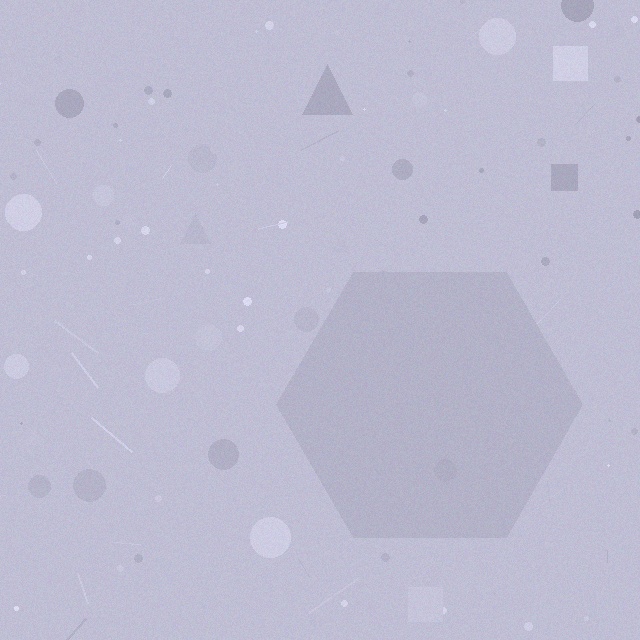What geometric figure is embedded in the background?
A hexagon is embedded in the background.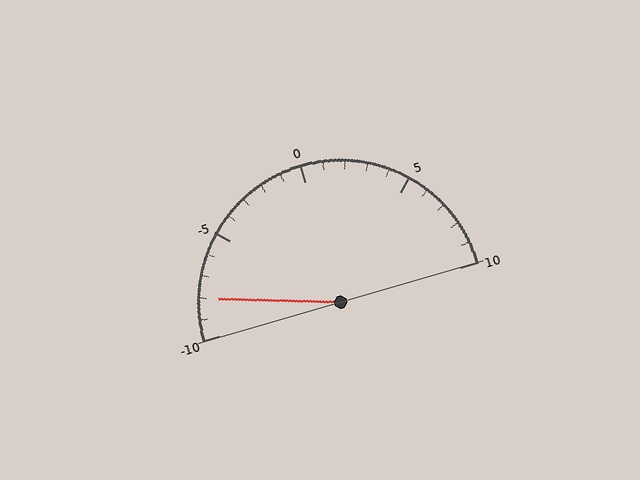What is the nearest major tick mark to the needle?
The nearest major tick mark is -10.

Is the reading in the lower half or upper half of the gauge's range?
The reading is in the lower half of the range (-10 to 10).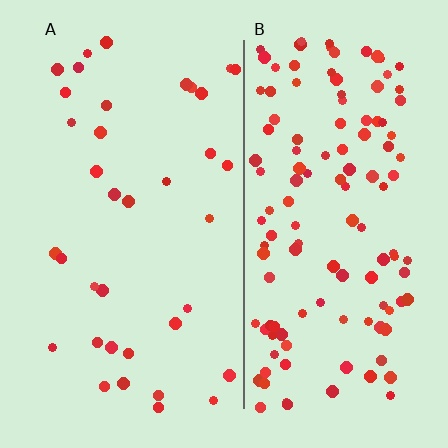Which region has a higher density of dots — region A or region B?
B (the right).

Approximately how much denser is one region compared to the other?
Approximately 3.5× — region B over region A.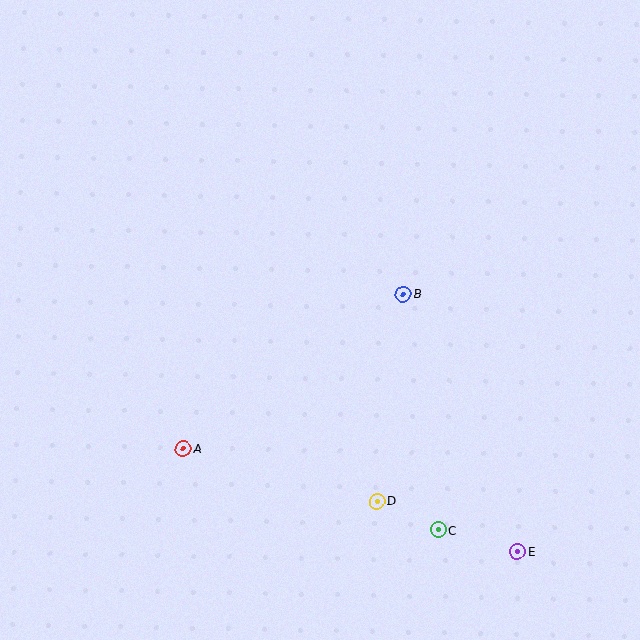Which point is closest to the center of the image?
Point B at (403, 294) is closest to the center.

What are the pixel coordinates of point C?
Point C is at (438, 530).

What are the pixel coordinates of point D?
Point D is at (377, 502).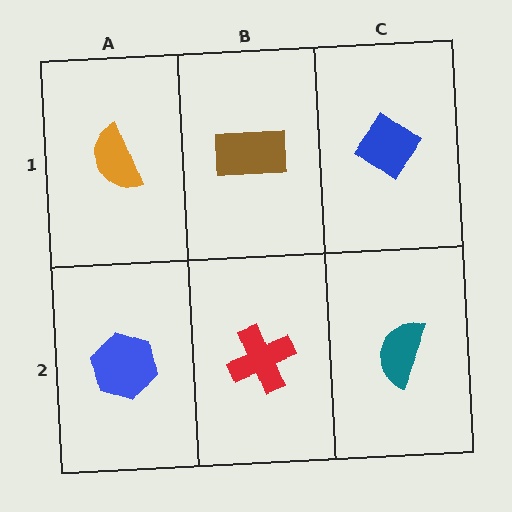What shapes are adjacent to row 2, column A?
An orange semicircle (row 1, column A), a red cross (row 2, column B).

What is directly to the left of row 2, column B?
A blue hexagon.